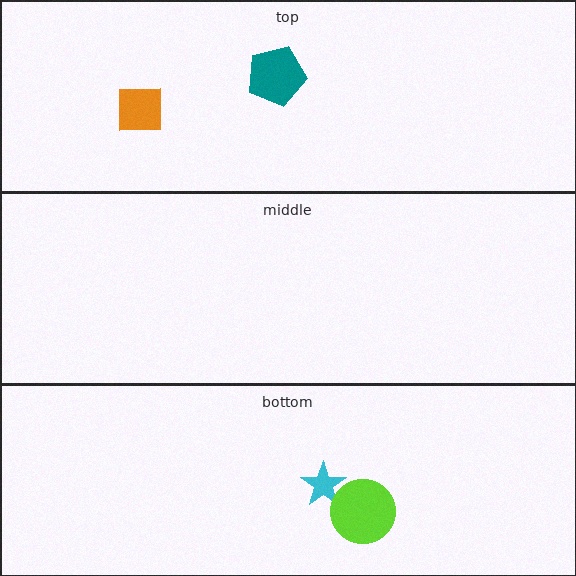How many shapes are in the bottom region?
2.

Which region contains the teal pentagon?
The top region.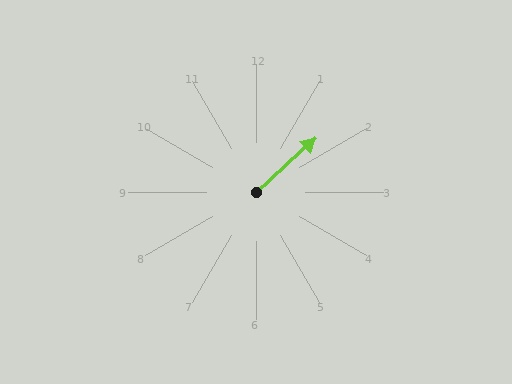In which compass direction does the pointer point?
Northeast.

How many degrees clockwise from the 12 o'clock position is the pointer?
Approximately 48 degrees.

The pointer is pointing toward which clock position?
Roughly 2 o'clock.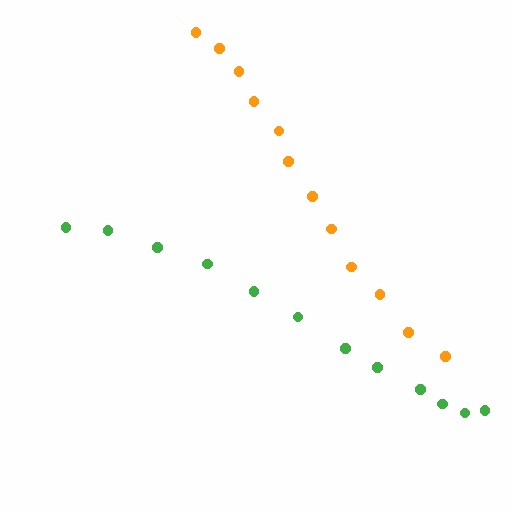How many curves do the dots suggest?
There are 2 distinct paths.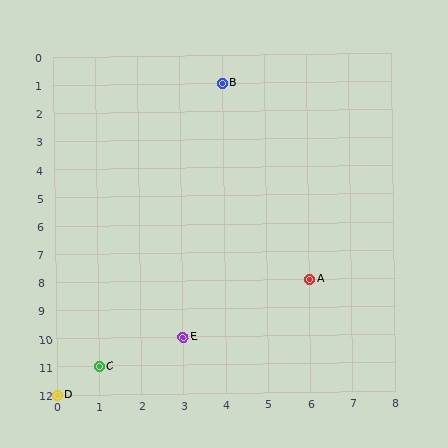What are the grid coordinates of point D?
Point D is at grid coordinates (0, 12).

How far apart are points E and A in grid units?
Points E and A are 3 columns and 2 rows apart (about 3.6 grid units diagonally).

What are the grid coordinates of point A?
Point A is at grid coordinates (6, 8).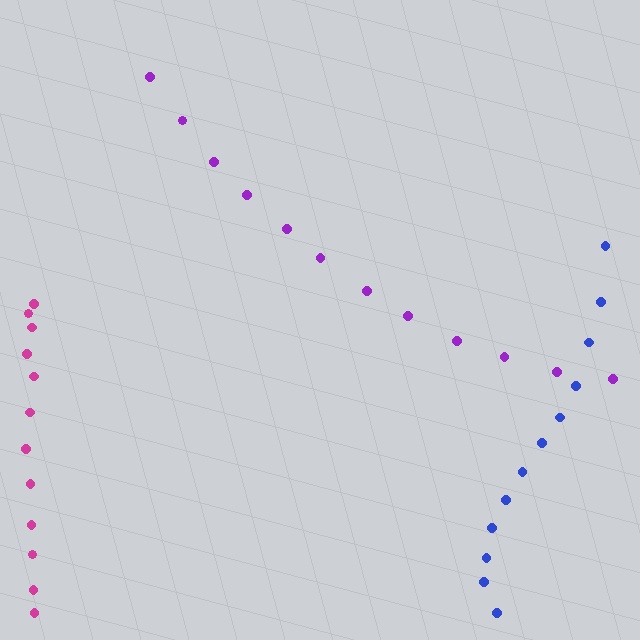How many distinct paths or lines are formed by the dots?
There are 3 distinct paths.